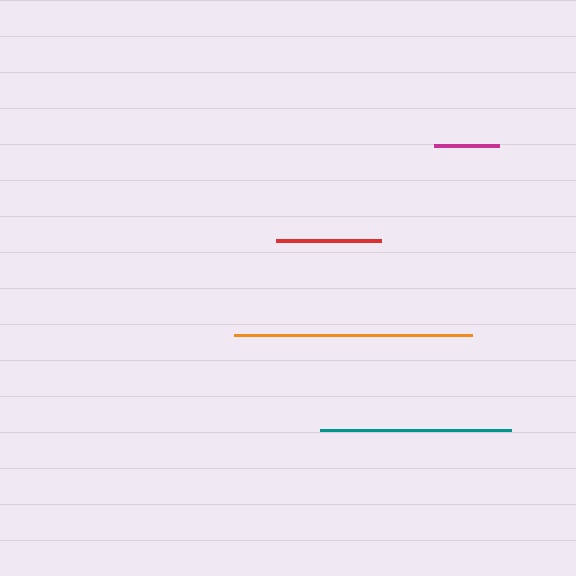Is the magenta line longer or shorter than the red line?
The red line is longer than the magenta line.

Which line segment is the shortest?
The magenta line is the shortest at approximately 65 pixels.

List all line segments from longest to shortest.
From longest to shortest: orange, teal, red, magenta.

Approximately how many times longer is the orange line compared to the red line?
The orange line is approximately 2.3 times the length of the red line.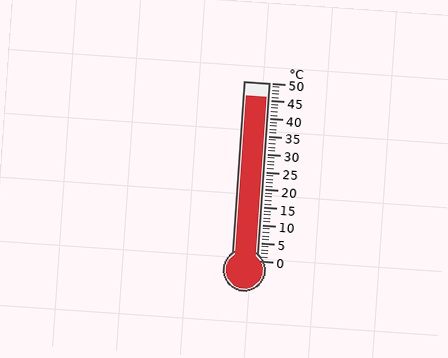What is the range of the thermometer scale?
The thermometer scale ranges from 0°C to 50°C.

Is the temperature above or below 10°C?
The temperature is above 10°C.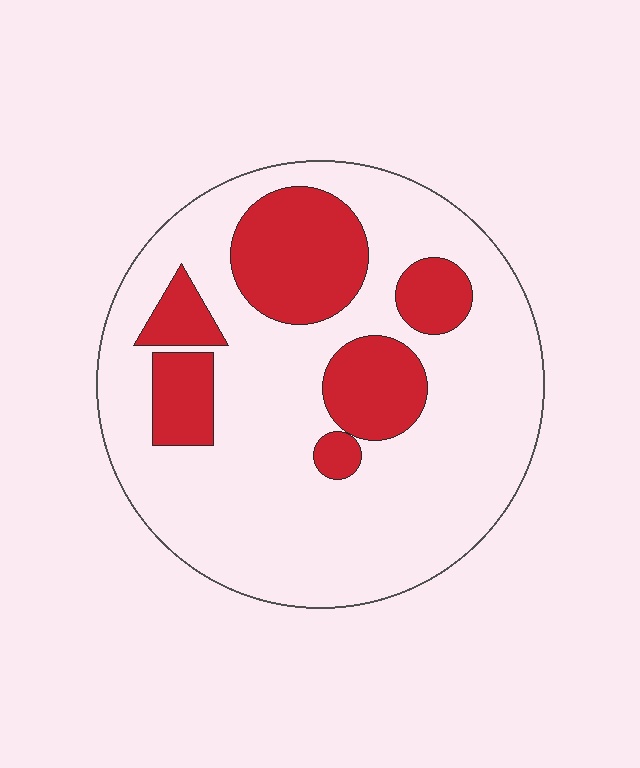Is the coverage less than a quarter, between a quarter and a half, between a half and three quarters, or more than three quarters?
Between a quarter and a half.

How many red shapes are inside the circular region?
6.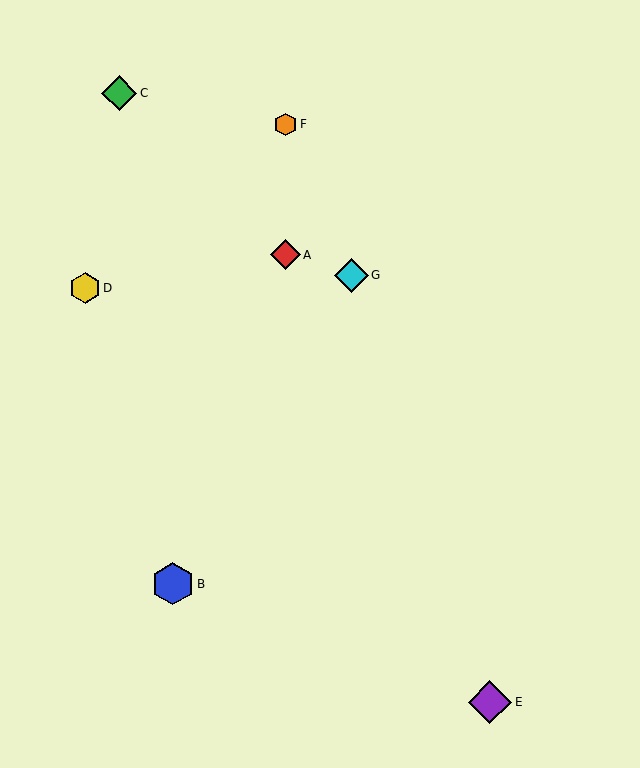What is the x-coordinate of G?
Object G is at x≈351.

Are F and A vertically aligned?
Yes, both are at x≈285.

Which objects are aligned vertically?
Objects A, F are aligned vertically.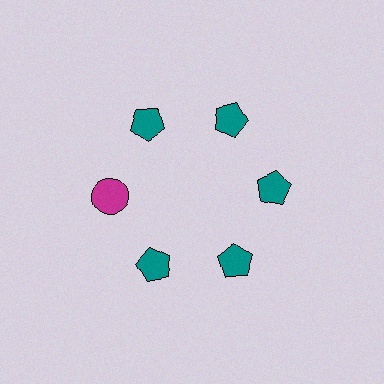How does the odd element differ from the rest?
It differs in both color (magenta instead of teal) and shape (circle instead of pentagon).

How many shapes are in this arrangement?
There are 6 shapes arranged in a ring pattern.